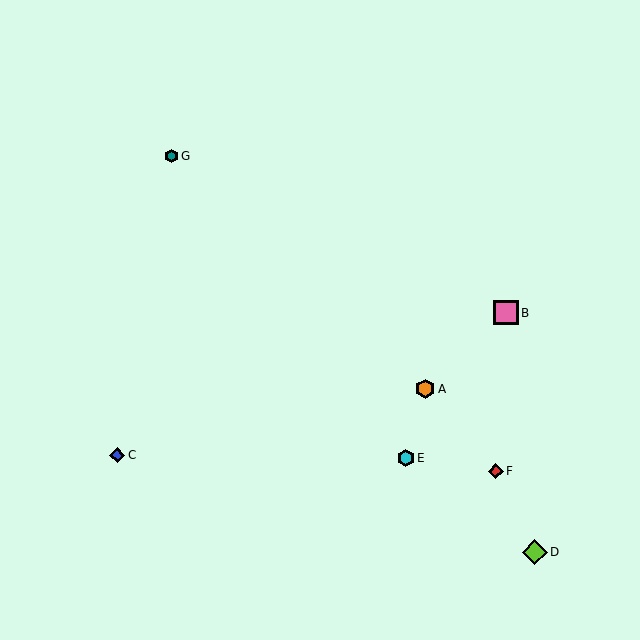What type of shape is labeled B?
Shape B is a pink square.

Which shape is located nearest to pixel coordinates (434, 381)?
The orange hexagon (labeled A) at (425, 389) is nearest to that location.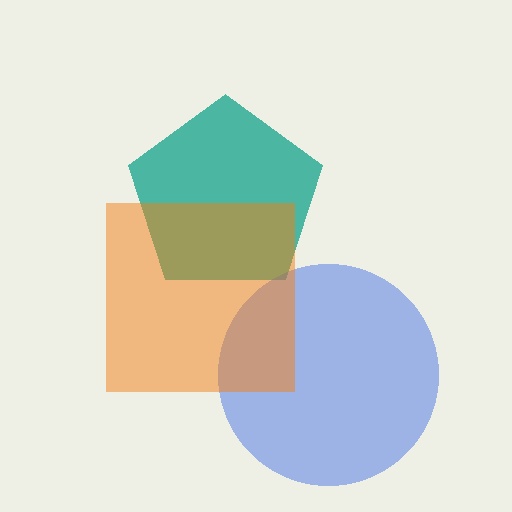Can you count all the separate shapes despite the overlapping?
Yes, there are 3 separate shapes.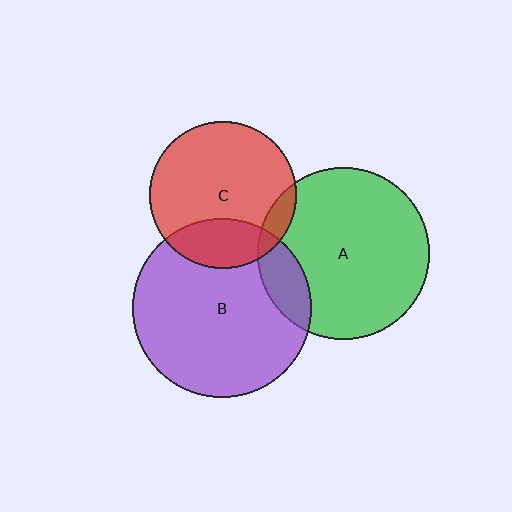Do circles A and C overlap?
Yes.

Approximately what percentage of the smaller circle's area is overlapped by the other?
Approximately 10%.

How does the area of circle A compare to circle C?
Approximately 1.4 times.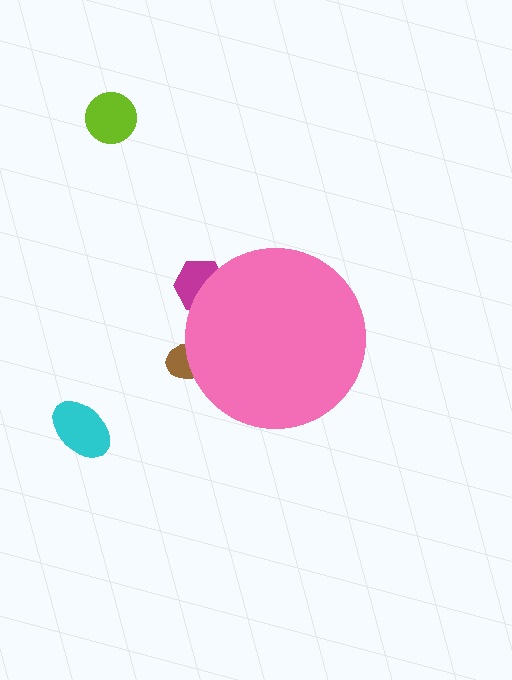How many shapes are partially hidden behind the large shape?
2 shapes are partially hidden.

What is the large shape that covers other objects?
A pink circle.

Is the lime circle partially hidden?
No, the lime circle is fully visible.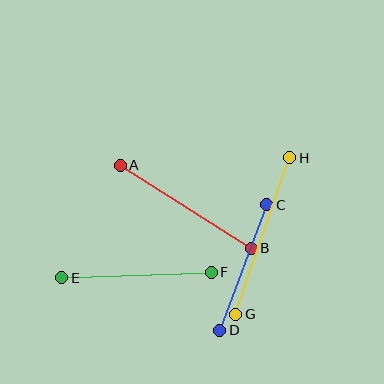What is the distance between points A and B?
The distance is approximately 155 pixels.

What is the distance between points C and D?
The distance is approximately 134 pixels.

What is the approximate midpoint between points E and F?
The midpoint is at approximately (136, 275) pixels.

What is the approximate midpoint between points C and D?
The midpoint is at approximately (243, 268) pixels.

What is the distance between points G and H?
The distance is approximately 166 pixels.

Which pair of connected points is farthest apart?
Points G and H are farthest apart.